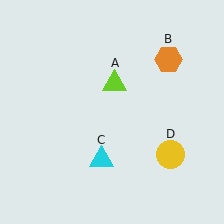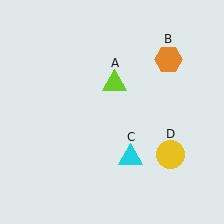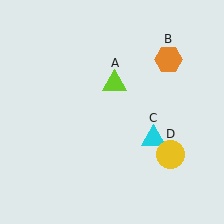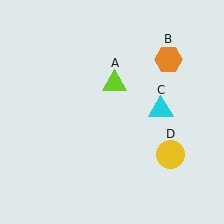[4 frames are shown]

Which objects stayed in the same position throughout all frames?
Lime triangle (object A) and orange hexagon (object B) and yellow circle (object D) remained stationary.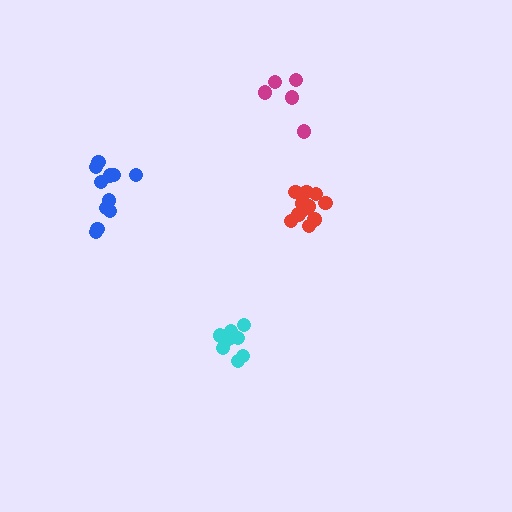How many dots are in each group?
Group 1: 11 dots, Group 2: 5 dots, Group 3: 9 dots, Group 4: 11 dots (36 total).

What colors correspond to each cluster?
The clusters are colored: red, magenta, cyan, blue.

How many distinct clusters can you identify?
There are 4 distinct clusters.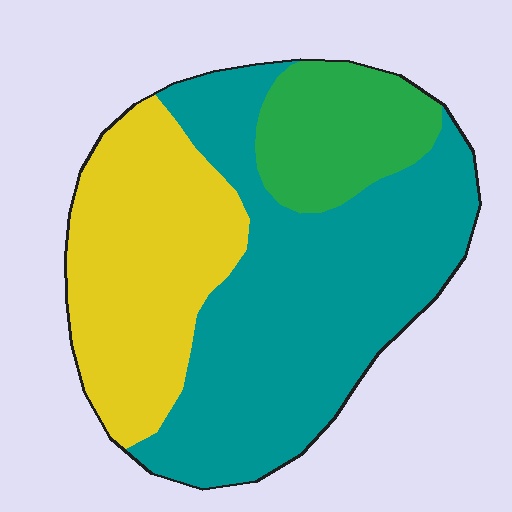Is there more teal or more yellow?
Teal.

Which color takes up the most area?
Teal, at roughly 50%.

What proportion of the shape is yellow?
Yellow takes up about one third (1/3) of the shape.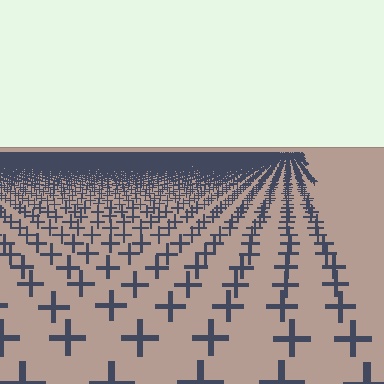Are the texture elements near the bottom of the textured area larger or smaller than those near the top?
Larger. Near the bottom, elements are closer to the viewer and appear at a bigger on-screen size.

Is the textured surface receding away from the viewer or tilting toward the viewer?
The surface is receding away from the viewer. Texture elements get smaller and denser toward the top.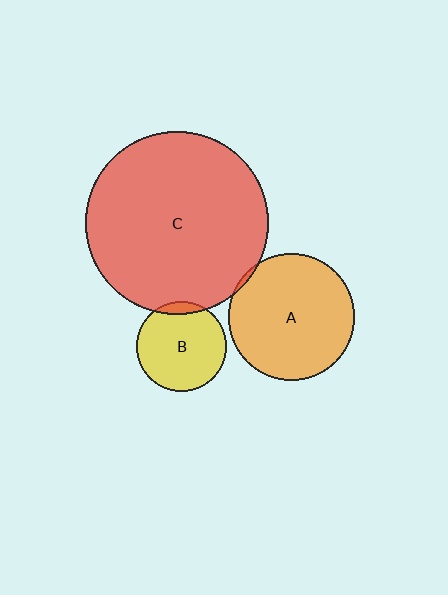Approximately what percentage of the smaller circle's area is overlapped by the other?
Approximately 5%.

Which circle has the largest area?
Circle C (red).